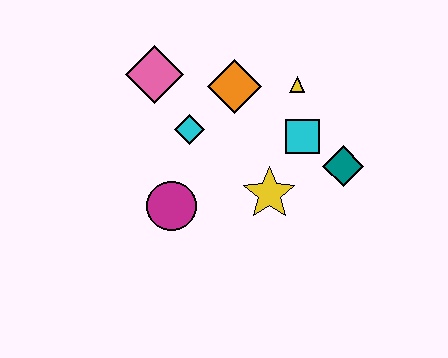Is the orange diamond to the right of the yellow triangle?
No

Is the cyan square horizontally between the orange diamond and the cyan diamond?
No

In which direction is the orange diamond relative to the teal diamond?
The orange diamond is to the left of the teal diamond.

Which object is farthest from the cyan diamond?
The teal diamond is farthest from the cyan diamond.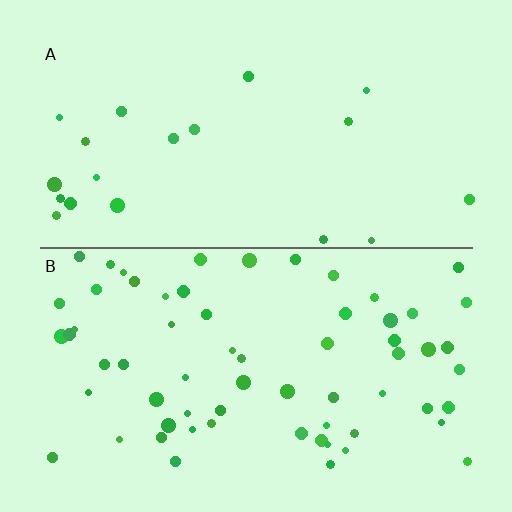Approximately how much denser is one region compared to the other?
Approximately 3.3× — region B over region A.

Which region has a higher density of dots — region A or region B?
B (the bottom).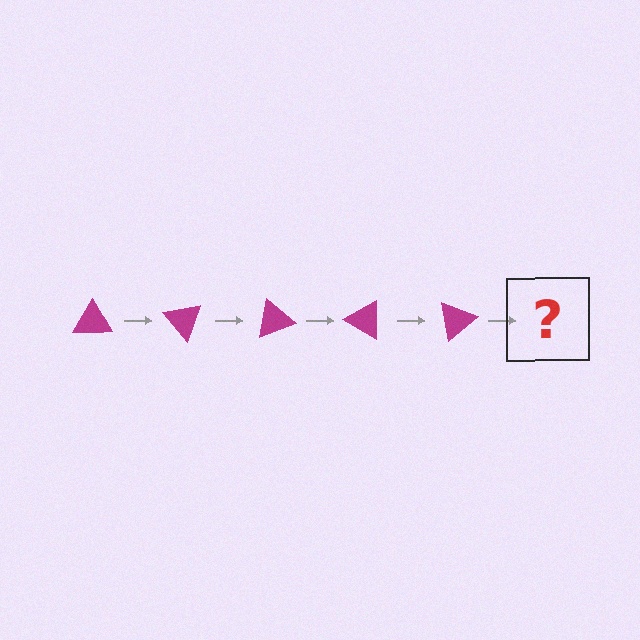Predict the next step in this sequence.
The next step is a magenta triangle rotated 250 degrees.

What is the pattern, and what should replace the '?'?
The pattern is that the triangle rotates 50 degrees each step. The '?' should be a magenta triangle rotated 250 degrees.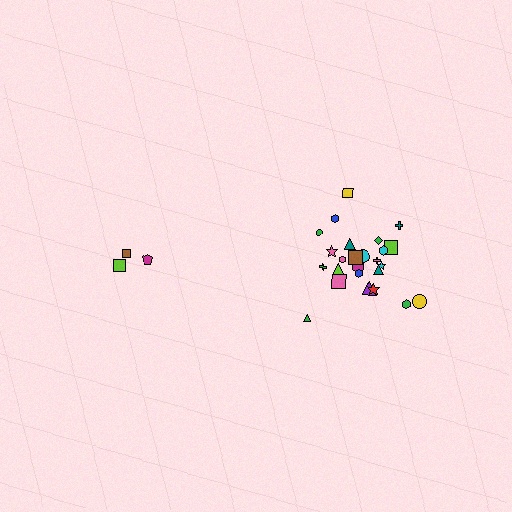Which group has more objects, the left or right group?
The right group.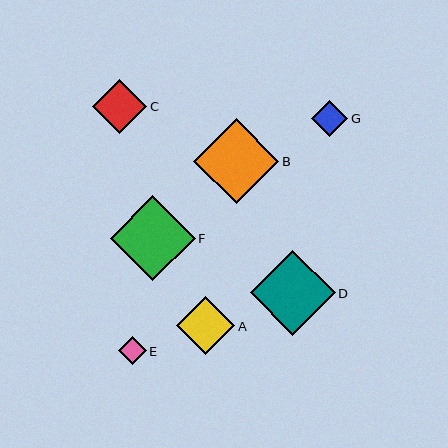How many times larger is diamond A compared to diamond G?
Diamond A is approximately 1.6 times the size of diamond G.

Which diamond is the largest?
Diamond F is the largest with a size of approximately 85 pixels.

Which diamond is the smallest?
Diamond E is the smallest with a size of approximately 28 pixels.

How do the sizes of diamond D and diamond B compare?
Diamond D and diamond B are approximately the same size.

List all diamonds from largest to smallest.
From largest to smallest: F, D, B, A, C, G, E.